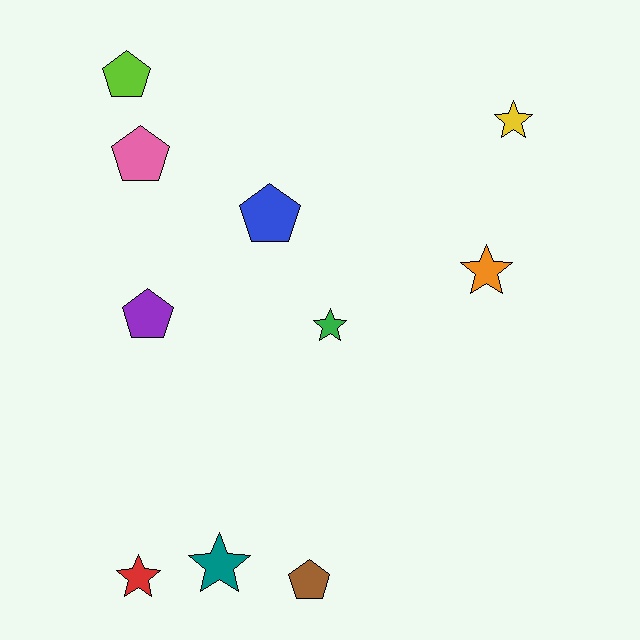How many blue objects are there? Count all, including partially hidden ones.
There is 1 blue object.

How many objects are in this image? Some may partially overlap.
There are 10 objects.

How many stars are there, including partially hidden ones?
There are 5 stars.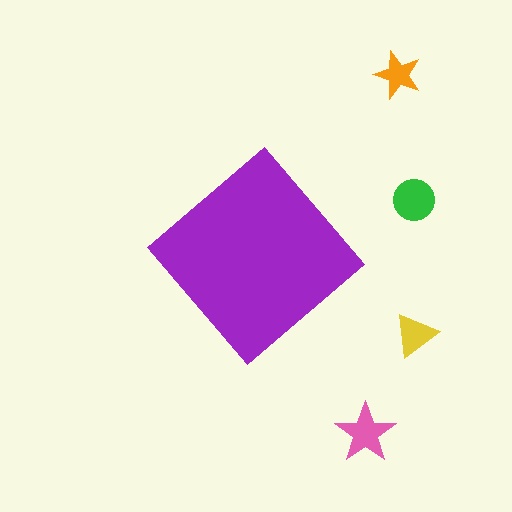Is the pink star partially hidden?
No, the pink star is fully visible.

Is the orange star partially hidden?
No, the orange star is fully visible.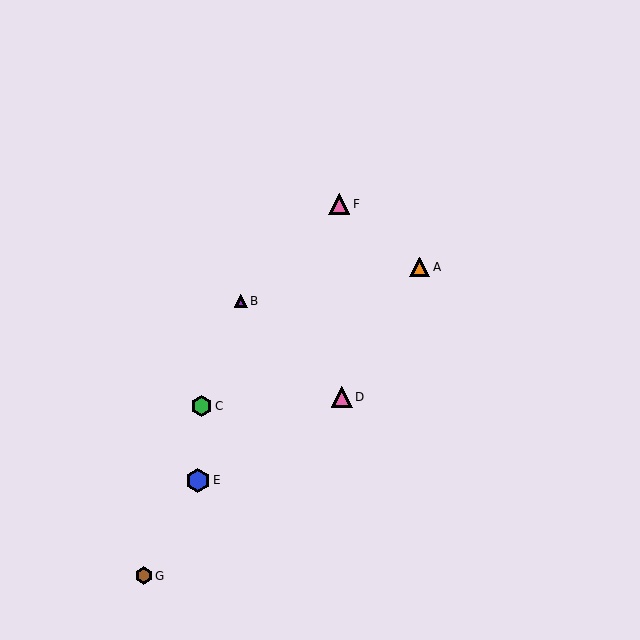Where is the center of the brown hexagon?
The center of the brown hexagon is at (144, 576).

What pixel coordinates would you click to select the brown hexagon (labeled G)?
Click at (144, 576) to select the brown hexagon G.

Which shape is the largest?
The blue hexagon (labeled E) is the largest.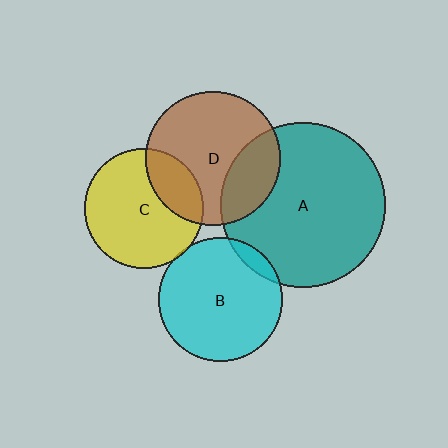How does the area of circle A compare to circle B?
Approximately 1.8 times.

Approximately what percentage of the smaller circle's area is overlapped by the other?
Approximately 5%.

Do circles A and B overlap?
Yes.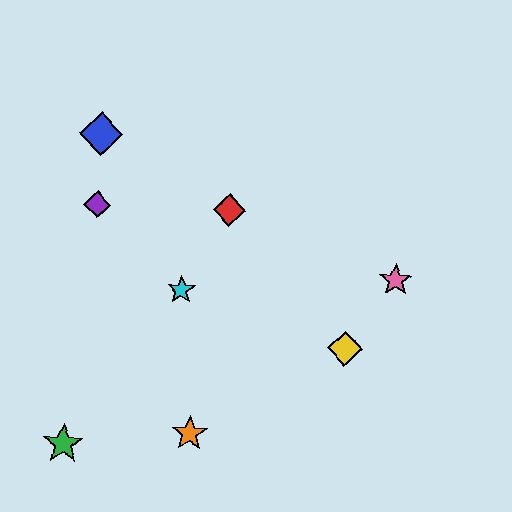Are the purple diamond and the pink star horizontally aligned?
No, the purple diamond is at y≈204 and the pink star is at y≈280.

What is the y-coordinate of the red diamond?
The red diamond is at y≈210.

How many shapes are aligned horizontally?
2 shapes (the red diamond, the purple diamond) are aligned horizontally.